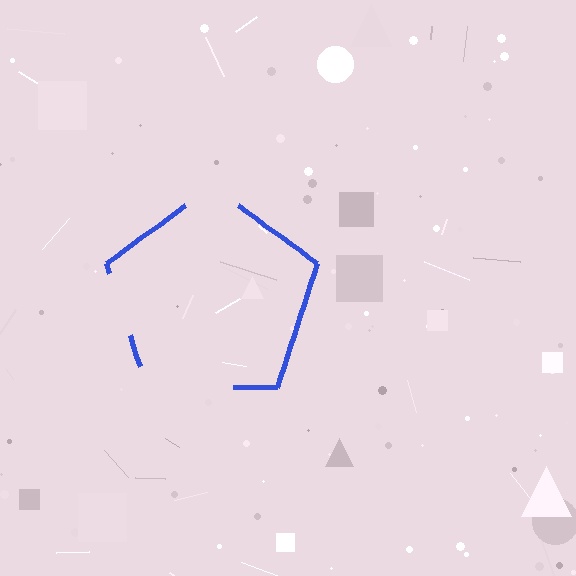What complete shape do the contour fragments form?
The contour fragments form a pentagon.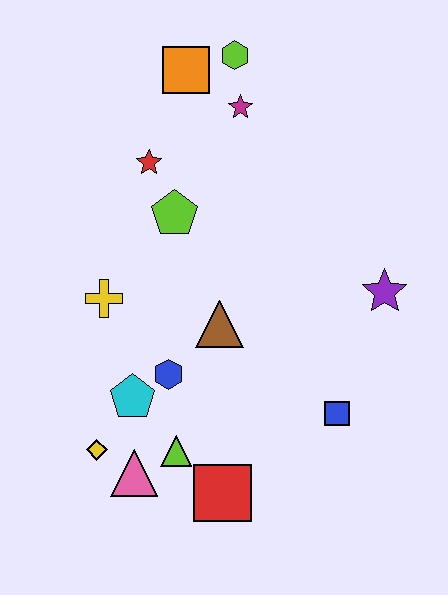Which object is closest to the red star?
The lime pentagon is closest to the red star.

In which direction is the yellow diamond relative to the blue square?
The yellow diamond is to the left of the blue square.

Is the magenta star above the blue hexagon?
Yes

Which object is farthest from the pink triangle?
The lime hexagon is farthest from the pink triangle.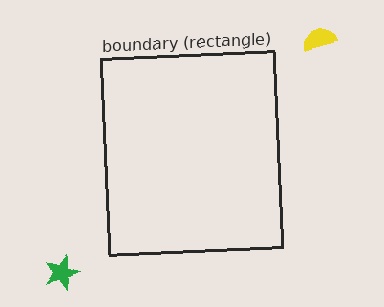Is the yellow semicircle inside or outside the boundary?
Outside.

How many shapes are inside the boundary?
0 inside, 2 outside.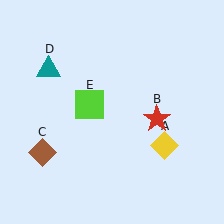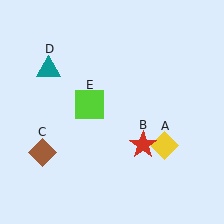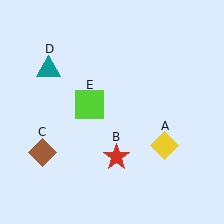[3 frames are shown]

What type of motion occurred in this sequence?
The red star (object B) rotated clockwise around the center of the scene.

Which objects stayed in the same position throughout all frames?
Yellow diamond (object A) and brown diamond (object C) and teal triangle (object D) and lime square (object E) remained stationary.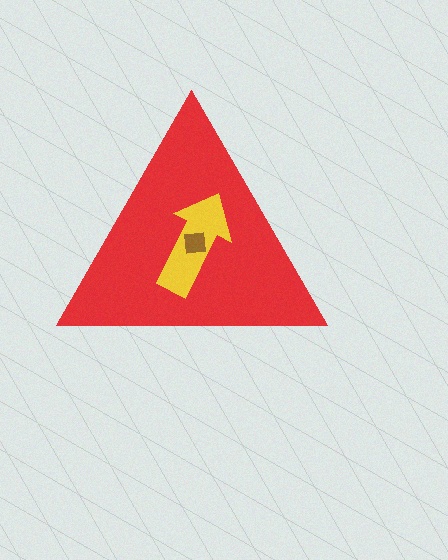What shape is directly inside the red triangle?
The yellow arrow.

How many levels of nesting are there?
3.